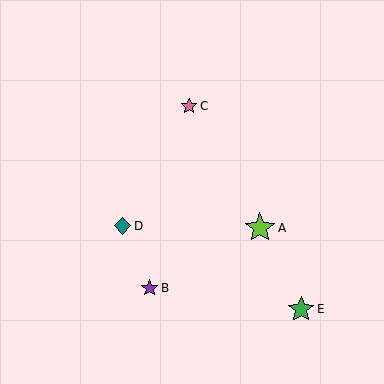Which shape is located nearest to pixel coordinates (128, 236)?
The teal diamond (labeled D) at (123, 226) is nearest to that location.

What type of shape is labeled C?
Shape C is a pink star.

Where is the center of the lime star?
The center of the lime star is at (260, 228).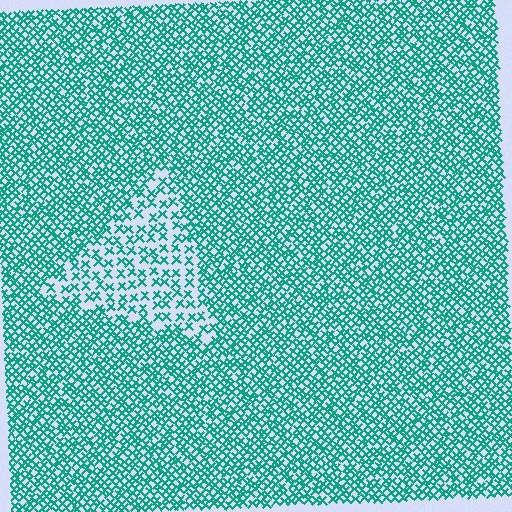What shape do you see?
I see a triangle.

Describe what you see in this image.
The image contains small teal elements arranged at two different densities. A triangle-shaped region is visible where the elements are less densely packed than the surrounding area.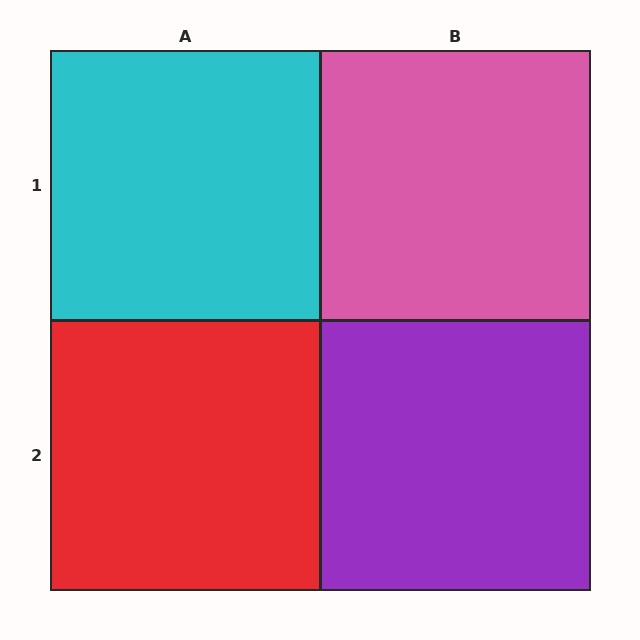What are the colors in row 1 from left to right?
Cyan, pink.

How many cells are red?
1 cell is red.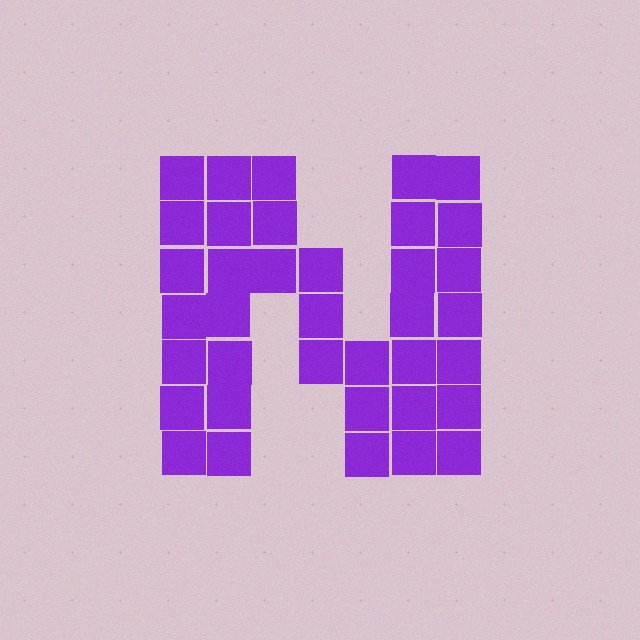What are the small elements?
The small elements are squares.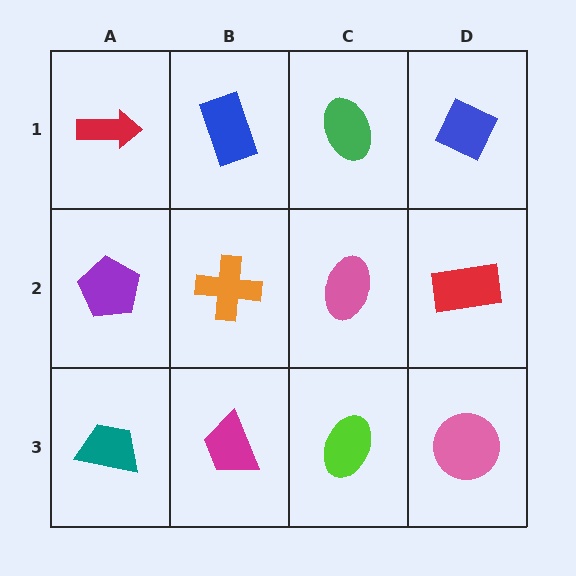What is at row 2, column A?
A purple pentagon.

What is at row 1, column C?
A green ellipse.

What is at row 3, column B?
A magenta trapezoid.